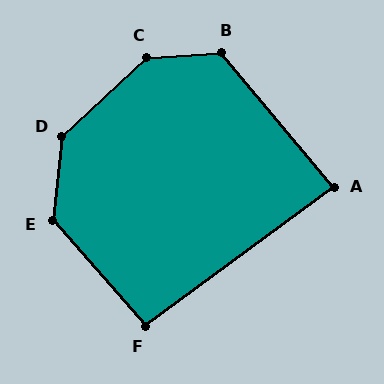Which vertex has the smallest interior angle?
A, at approximately 86 degrees.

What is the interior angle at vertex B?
Approximately 127 degrees (obtuse).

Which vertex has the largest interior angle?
C, at approximately 141 degrees.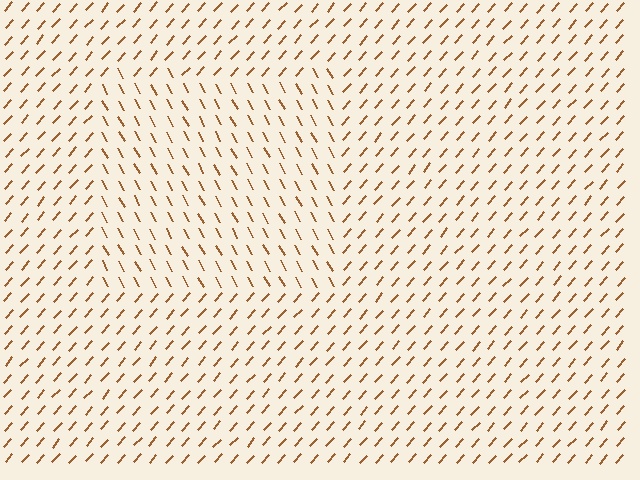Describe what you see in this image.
The image is filled with small brown line segments. A rectangle region in the image has lines oriented differently from the surrounding lines, creating a visible texture boundary.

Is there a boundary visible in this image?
Yes, there is a texture boundary formed by a change in line orientation.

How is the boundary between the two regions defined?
The boundary is defined purely by a change in line orientation (approximately 70 degrees difference). All lines are the same color and thickness.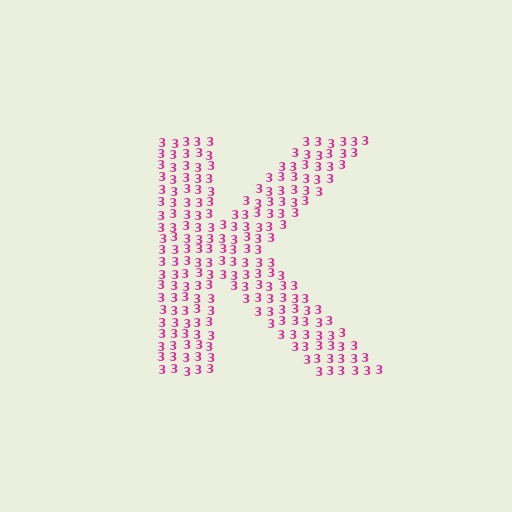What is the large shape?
The large shape is the letter K.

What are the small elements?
The small elements are digit 3's.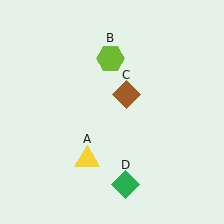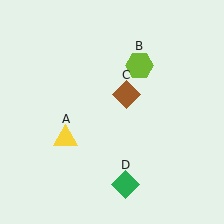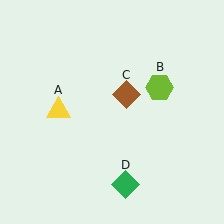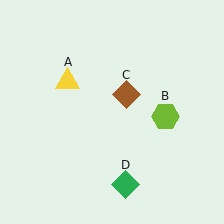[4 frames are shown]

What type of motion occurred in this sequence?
The yellow triangle (object A), lime hexagon (object B) rotated clockwise around the center of the scene.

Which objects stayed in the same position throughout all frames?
Brown diamond (object C) and green diamond (object D) remained stationary.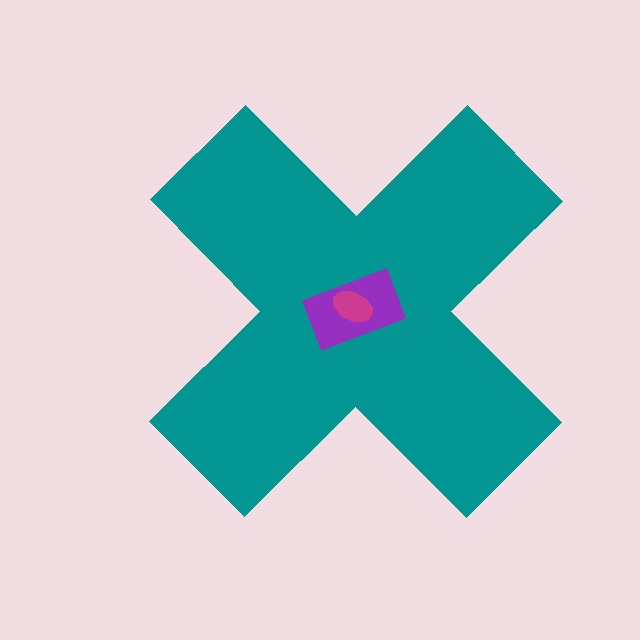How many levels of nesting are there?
3.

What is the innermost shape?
The magenta ellipse.